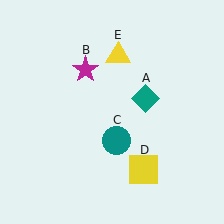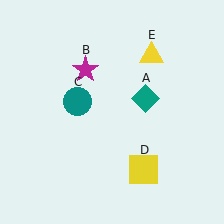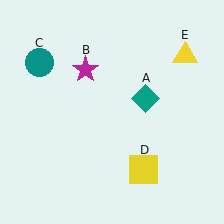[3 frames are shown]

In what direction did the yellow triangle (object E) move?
The yellow triangle (object E) moved right.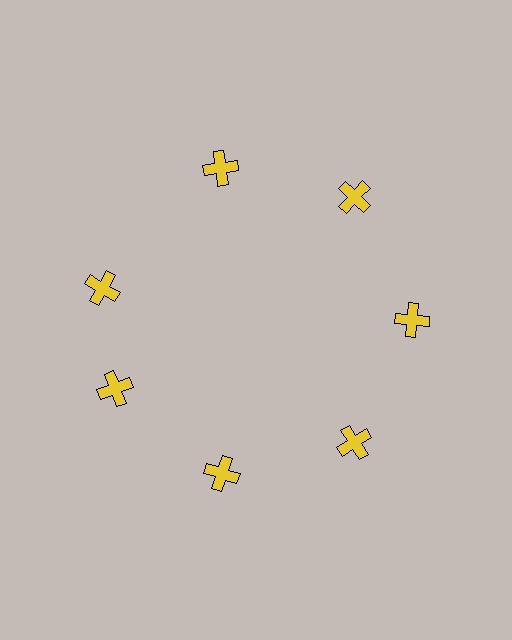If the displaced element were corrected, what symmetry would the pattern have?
It would have 7-fold rotational symmetry — the pattern would map onto itself every 51 degrees.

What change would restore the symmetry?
The symmetry would be restored by rotating it back into even spacing with its neighbors so that all 7 crosses sit at equal angles and equal distance from the center.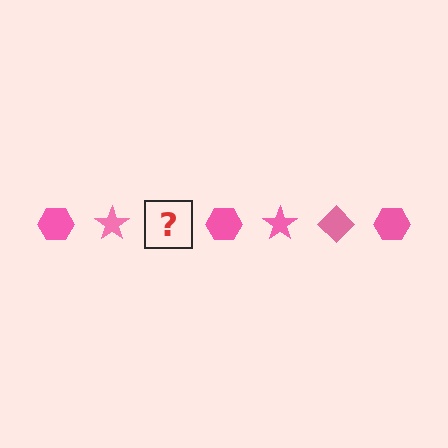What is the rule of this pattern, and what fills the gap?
The rule is that the pattern cycles through hexagon, star, diamond shapes in pink. The gap should be filled with a pink diamond.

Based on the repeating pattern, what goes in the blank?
The blank should be a pink diamond.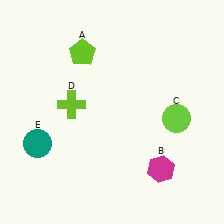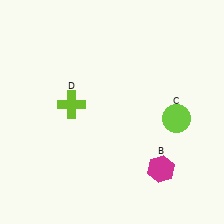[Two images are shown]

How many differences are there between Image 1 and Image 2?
There are 2 differences between the two images.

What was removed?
The lime pentagon (A), the teal circle (E) were removed in Image 2.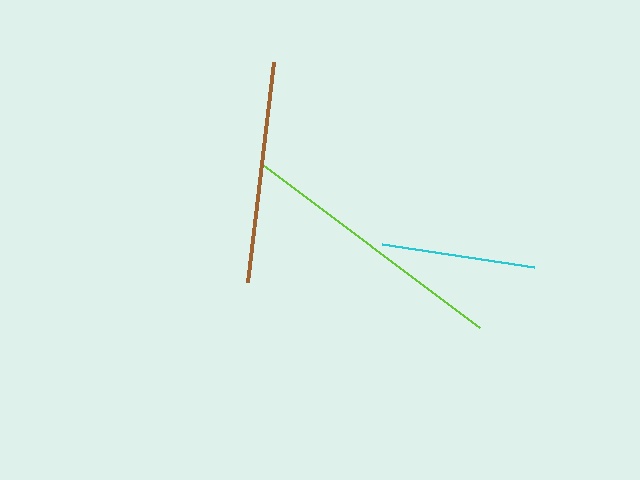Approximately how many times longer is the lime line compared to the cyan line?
The lime line is approximately 1.8 times the length of the cyan line.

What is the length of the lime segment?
The lime segment is approximately 271 pixels long.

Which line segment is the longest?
The lime line is the longest at approximately 271 pixels.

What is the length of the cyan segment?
The cyan segment is approximately 154 pixels long.